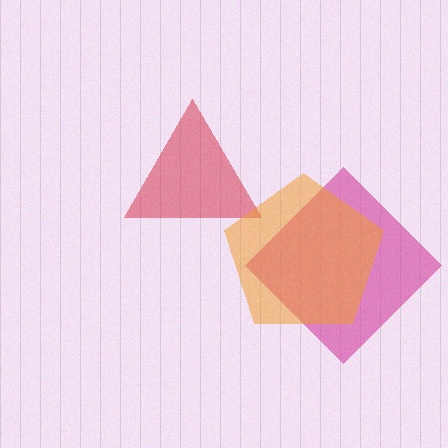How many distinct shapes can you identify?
There are 3 distinct shapes: a magenta diamond, a red triangle, an orange pentagon.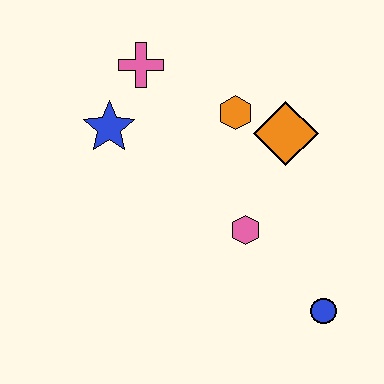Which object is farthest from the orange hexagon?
The blue circle is farthest from the orange hexagon.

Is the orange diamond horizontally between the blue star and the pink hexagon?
No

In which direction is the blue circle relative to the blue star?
The blue circle is to the right of the blue star.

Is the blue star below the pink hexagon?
No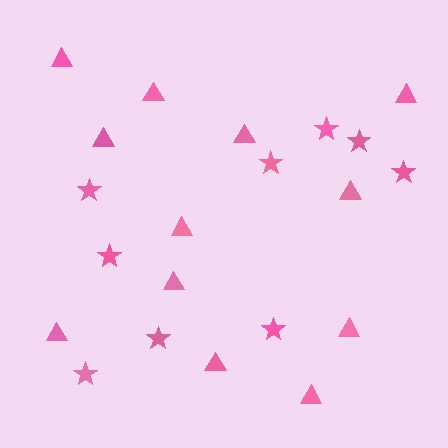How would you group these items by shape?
There are 2 groups: one group of stars (9) and one group of triangles (12).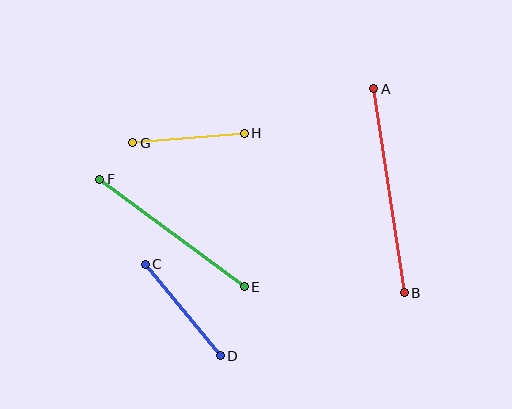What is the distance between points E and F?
The distance is approximately 180 pixels.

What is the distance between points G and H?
The distance is approximately 112 pixels.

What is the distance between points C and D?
The distance is approximately 119 pixels.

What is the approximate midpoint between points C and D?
The midpoint is at approximately (183, 310) pixels.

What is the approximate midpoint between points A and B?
The midpoint is at approximately (389, 191) pixels.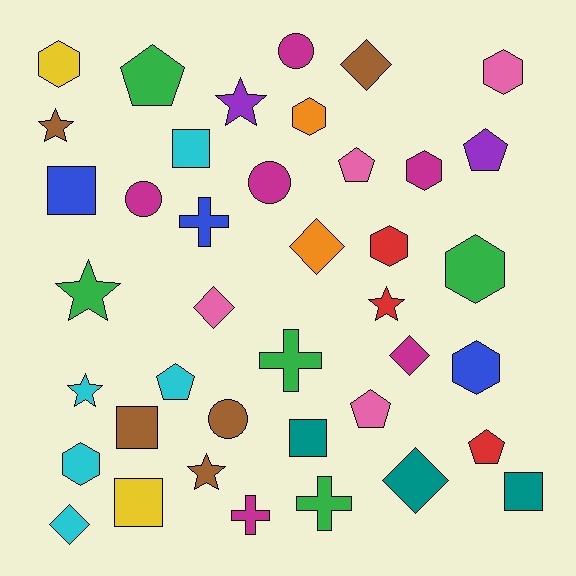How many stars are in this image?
There are 6 stars.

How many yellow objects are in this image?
There are 2 yellow objects.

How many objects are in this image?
There are 40 objects.